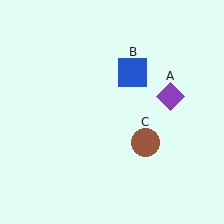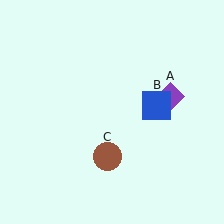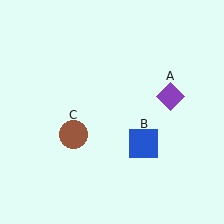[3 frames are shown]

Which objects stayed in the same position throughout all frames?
Purple diamond (object A) remained stationary.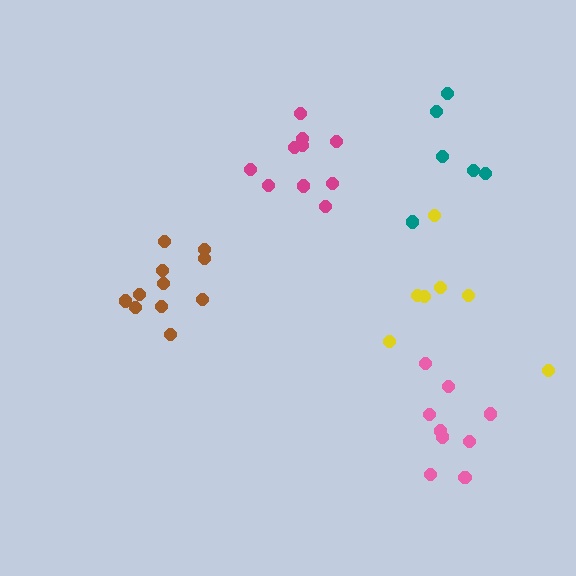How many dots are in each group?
Group 1: 11 dots, Group 2: 6 dots, Group 3: 7 dots, Group 4: 9 dots, Group 5: 10 dots (43 total).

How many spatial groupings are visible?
There are 5 spatial groupings.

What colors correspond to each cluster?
The clusters are colored: brown, teal, yellow, pink, magenta.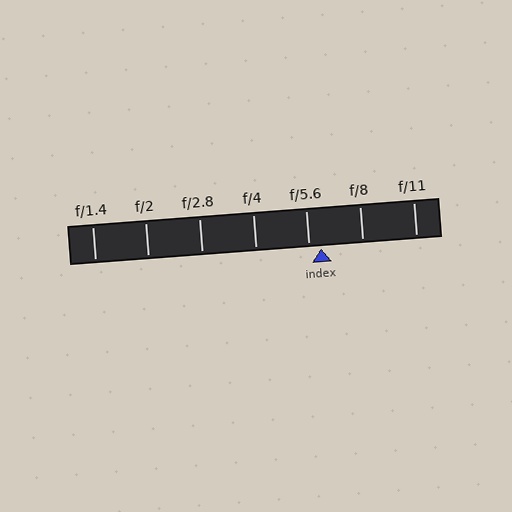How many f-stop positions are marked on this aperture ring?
There are 7 f-stop positions marked.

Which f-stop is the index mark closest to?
The index mark is closest to f/5.6.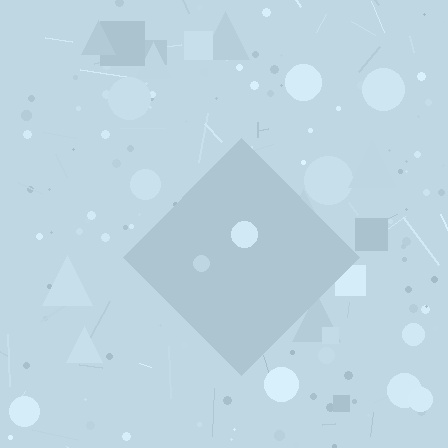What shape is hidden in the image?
A diamond is hidden in the image.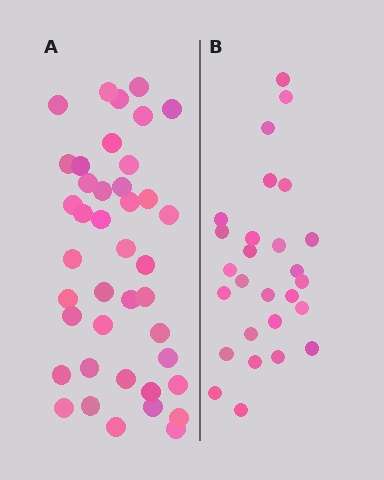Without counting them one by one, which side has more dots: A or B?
Region A (the left region) has more dots.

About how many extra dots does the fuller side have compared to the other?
Region A has approximately 15 more dots than region B.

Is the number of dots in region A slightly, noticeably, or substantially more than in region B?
Region A has substantially more. The ratio is roughly 1.5 to 1.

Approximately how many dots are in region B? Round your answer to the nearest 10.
About 30 dots. (The exact count is 27, which rounds to 30.)